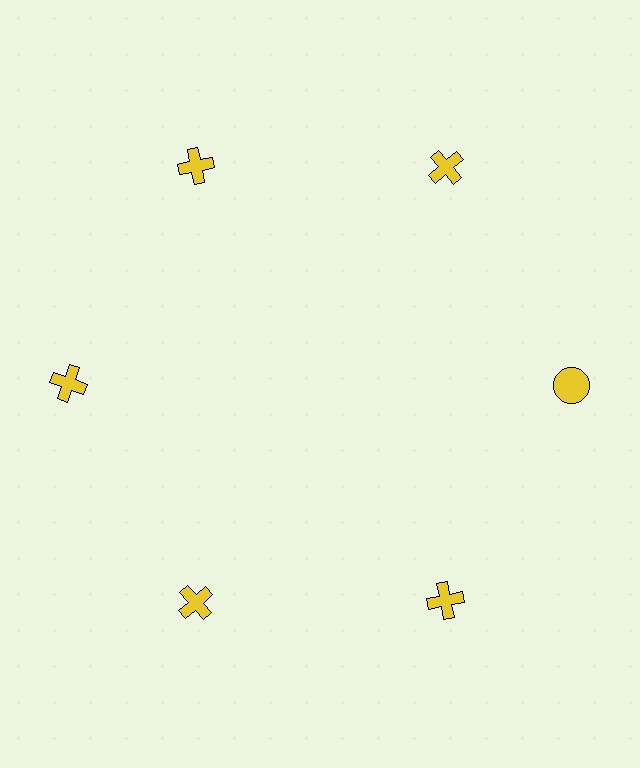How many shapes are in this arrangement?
There are 6 shapes arranged in a ring pattern.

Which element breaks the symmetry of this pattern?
The yellow circle at roughly the 3 o'clock position breaks the symmetry. All other shapes are yellow crosses.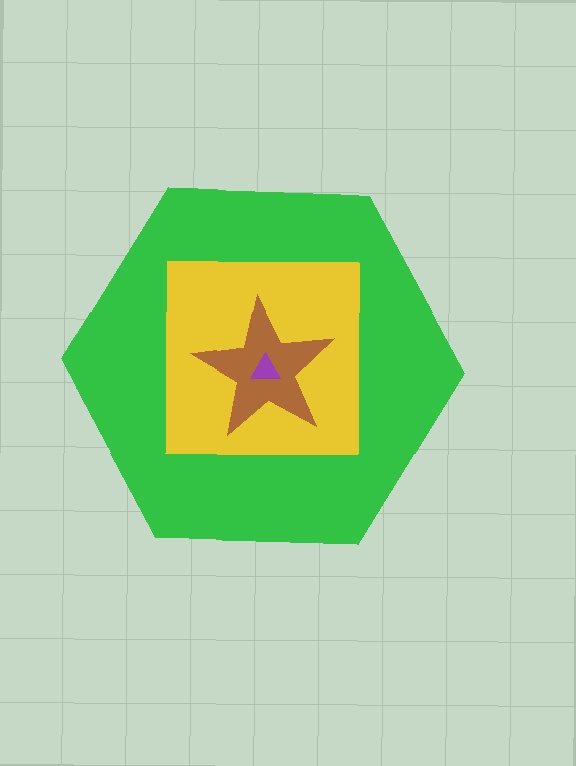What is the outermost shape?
The green hexagon.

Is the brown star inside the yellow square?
Yes.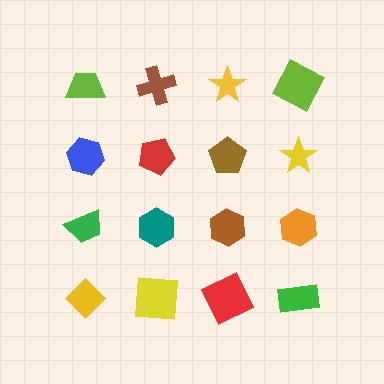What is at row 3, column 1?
A green trapezoid.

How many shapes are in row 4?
4 shapes.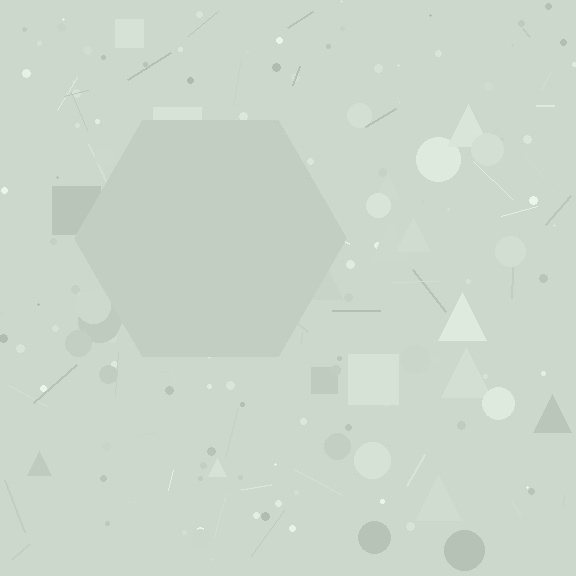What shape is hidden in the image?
A hexagon is hidden in the image.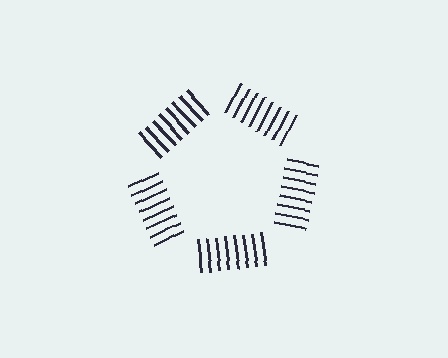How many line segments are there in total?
40 — 8 along each of the 5 edges.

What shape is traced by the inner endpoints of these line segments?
An illusory pentagon — the line segments terminate on its edges but no continuous stroke is drawn.